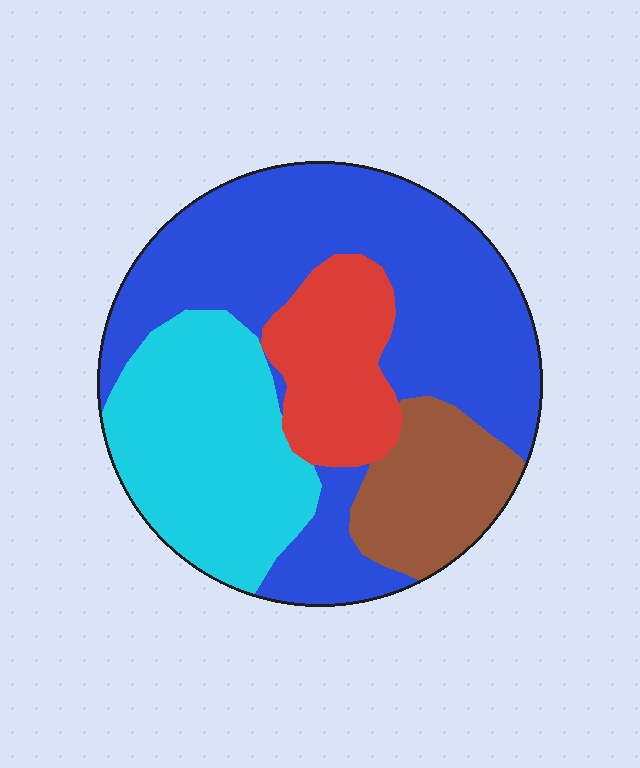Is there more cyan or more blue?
Blue.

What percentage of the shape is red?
Red covers 14% of the shape.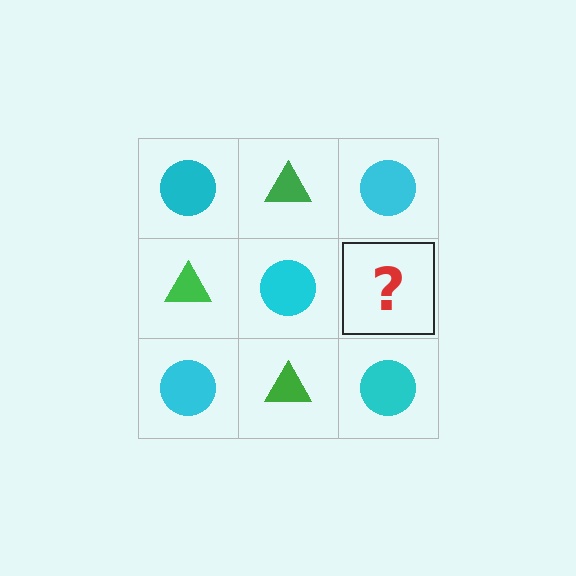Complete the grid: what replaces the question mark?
The question mark should be replaced with a green triangle.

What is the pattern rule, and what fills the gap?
The rule is that it alternates cyan circle and green triangle in a checkerboard pattern. The gap should be filled with a green triangle.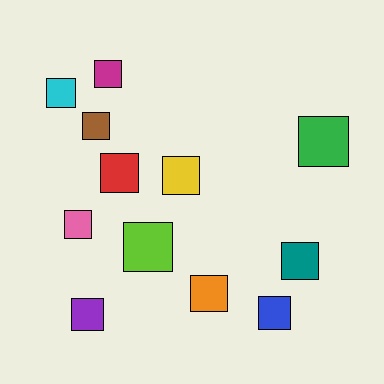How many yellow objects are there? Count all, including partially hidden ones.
There is 1 yellow object.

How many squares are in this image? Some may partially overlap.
There are 12 squares.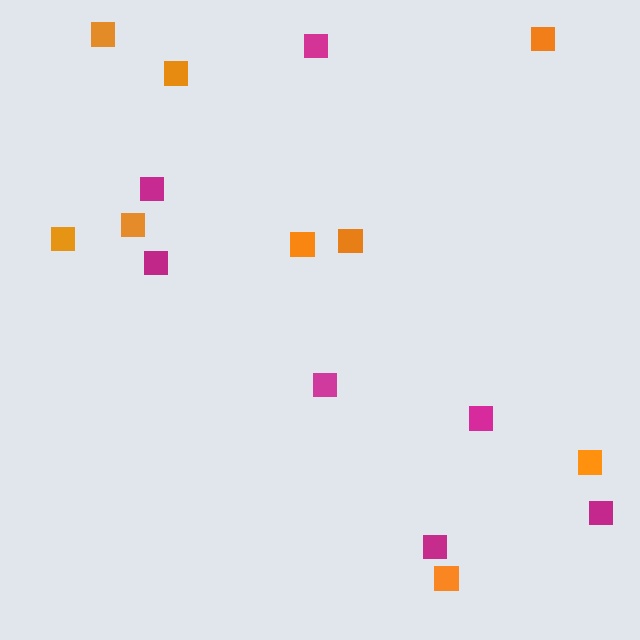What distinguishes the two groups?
There are 2 groups: one group of magenta squares (7) and one group of orange squares (9).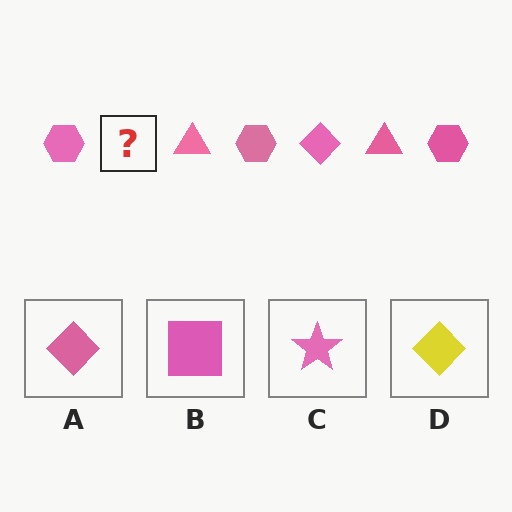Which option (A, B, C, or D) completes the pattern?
A.